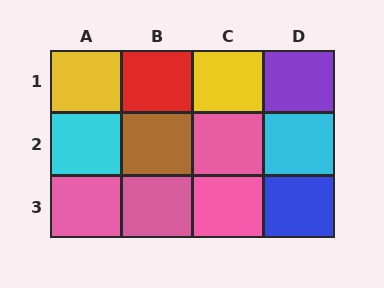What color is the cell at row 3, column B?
Pink.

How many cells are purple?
1 cell is purple.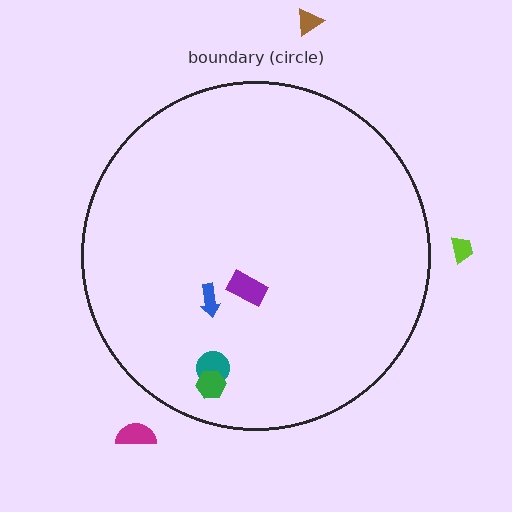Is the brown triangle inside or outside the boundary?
Outside.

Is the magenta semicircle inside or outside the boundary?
Outside.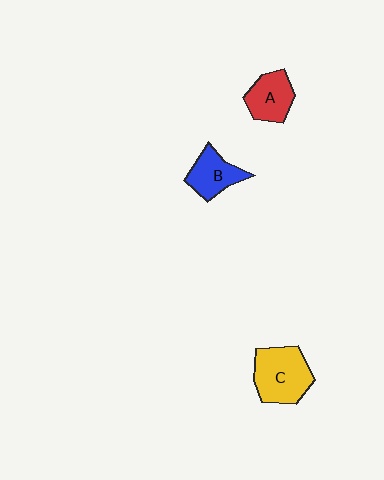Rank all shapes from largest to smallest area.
From largest to smallest: C (yellow), A (red), B (blue).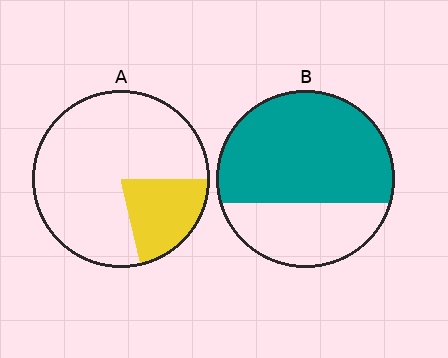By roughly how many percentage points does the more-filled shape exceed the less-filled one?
By roughly 45 percentage points (B over A).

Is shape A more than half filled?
No.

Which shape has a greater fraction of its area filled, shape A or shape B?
Shape B.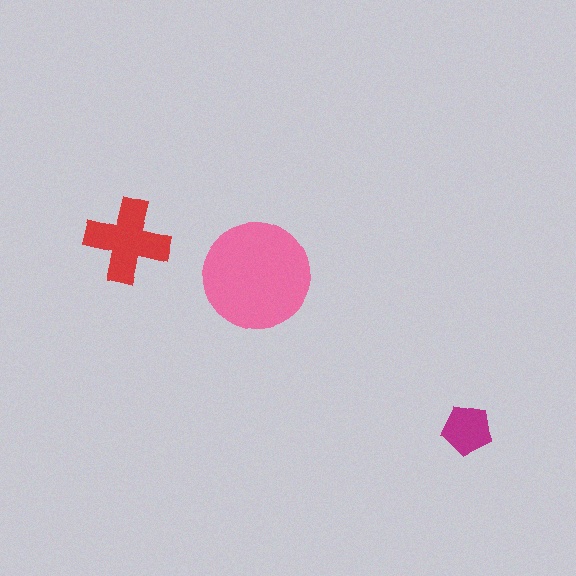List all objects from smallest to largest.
The magenta pentagon, the red cross, the pink circle.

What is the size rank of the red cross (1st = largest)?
2nd.